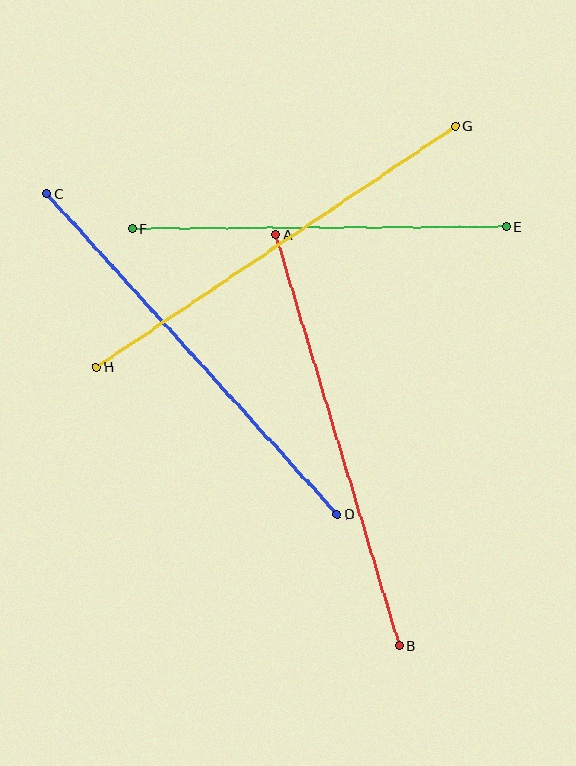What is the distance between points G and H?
The distance is approximately 433 pixels.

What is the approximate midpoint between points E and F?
The midpoint is at approximately (319, 228) pixels.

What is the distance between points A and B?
The distance is approximately 429 pixels.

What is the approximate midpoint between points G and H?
The midpoint is at approximately (276, 247) pixels.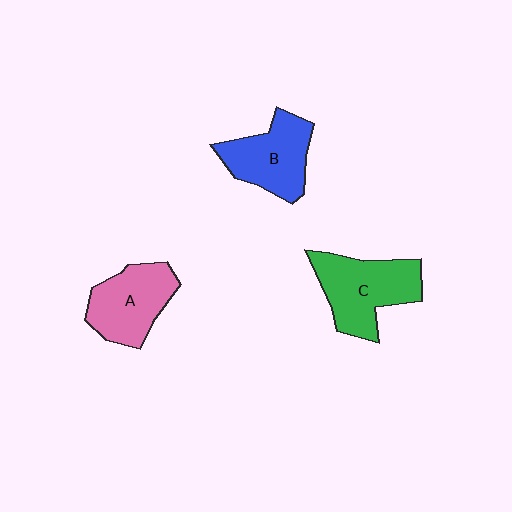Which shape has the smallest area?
Shape B (blue).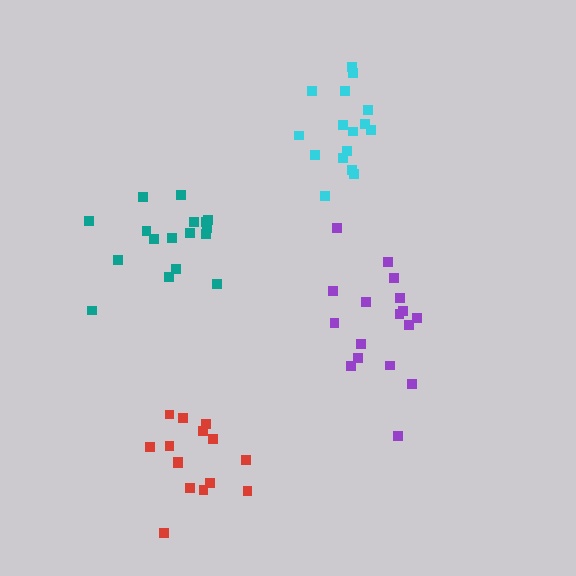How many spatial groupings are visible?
There are 4 spatial groupings.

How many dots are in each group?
Group 1: 17 dots, Group 2: 16 dots, Group 3: 17 dots, Group 4: 15 dots (65 total).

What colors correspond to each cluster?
The clusters are colored: teal, cyan, purple, red.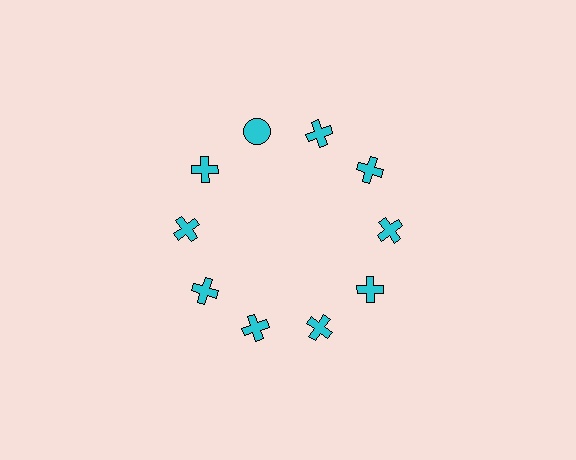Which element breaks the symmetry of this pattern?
The cyan circle at roughly the 11 o'clock position breaks the symmetry. All other shapes are cyan crosses.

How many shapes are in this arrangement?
There are 10 shapes arranged in a ring pattern.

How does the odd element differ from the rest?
It has a different shape: circle instead of cross.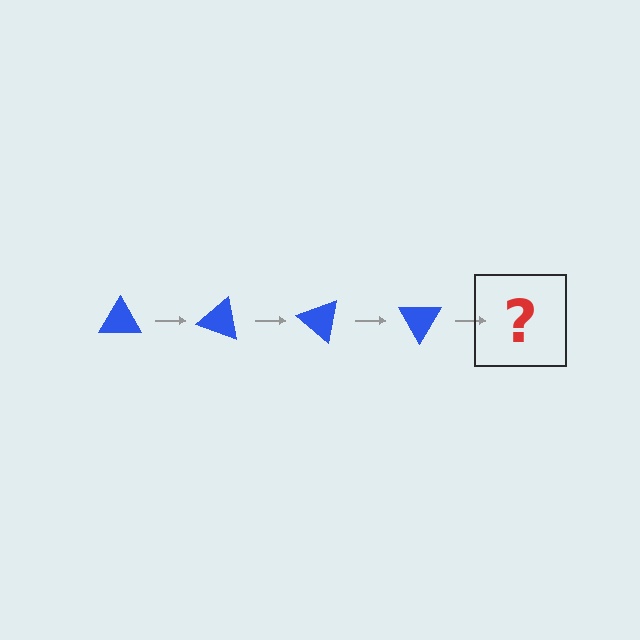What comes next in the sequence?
The next element should be a blue triangle rotated 80 degrees.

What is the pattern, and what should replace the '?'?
The pattern is that the triangle rotates 20 degrees each step. The '?' should be a blue triangle rotated 80 degrees.